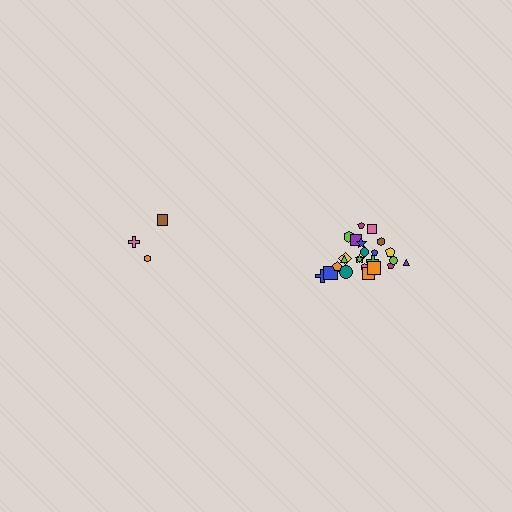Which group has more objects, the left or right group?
The right group.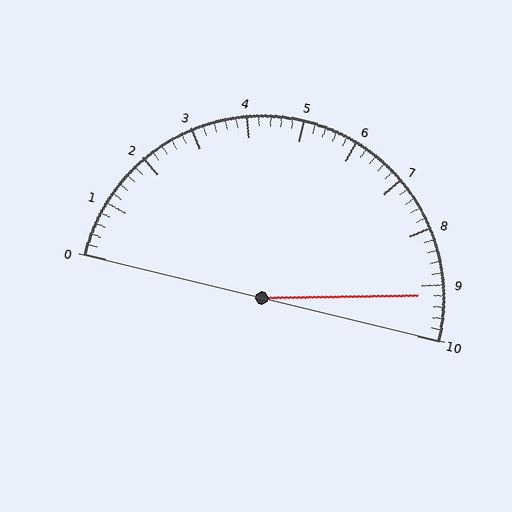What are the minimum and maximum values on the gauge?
The gauge ranges from 0 to 10.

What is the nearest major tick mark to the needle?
The nearest major tick mark is 9.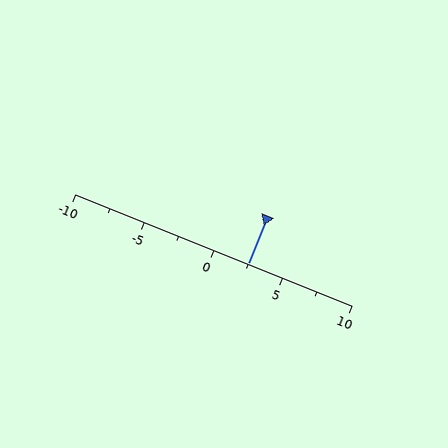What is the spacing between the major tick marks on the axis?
The major ticks are spaced 5 apart.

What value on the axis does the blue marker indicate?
The marker indicates approximately 2.5.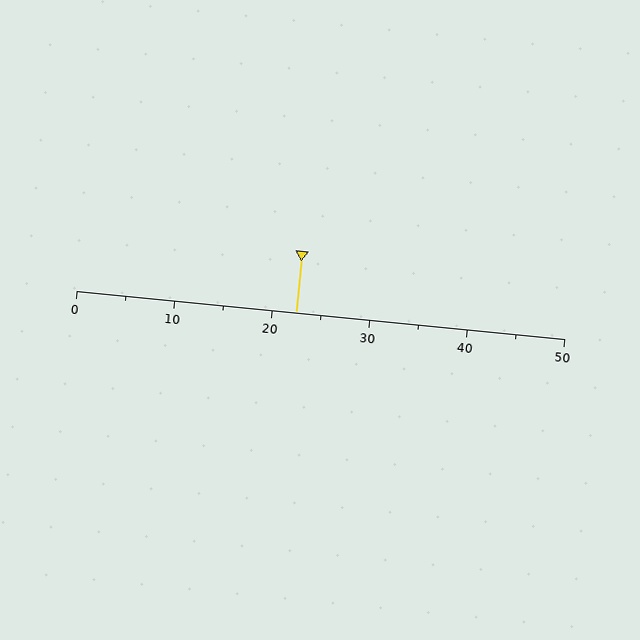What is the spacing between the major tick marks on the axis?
The major ticks are spaced 10 apart.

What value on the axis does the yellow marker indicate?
The marker indicates approximately 22.5.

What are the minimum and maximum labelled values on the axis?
The axis runs from 0 to 50.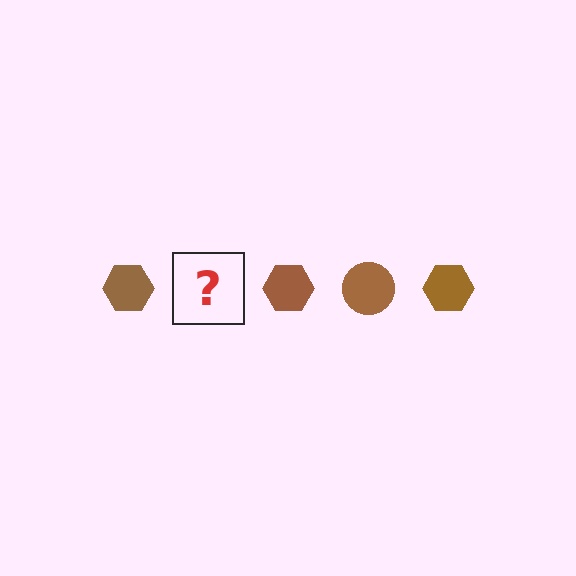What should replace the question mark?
The question mark should be replaced with a brown circle.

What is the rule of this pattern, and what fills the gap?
The rule is that the pattern cycles through hexagon, circle shapes in brown. The gap should be filled with a brown circle.